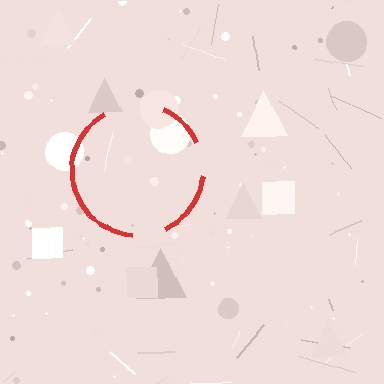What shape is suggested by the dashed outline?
The dashed outline suggests a circle.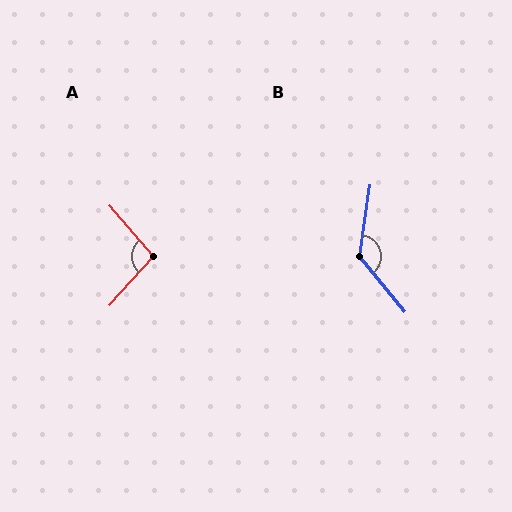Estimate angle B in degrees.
Approximately 132 degrees.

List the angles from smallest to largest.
A (97°), B (132°).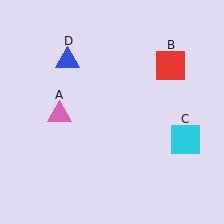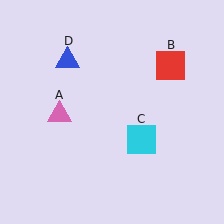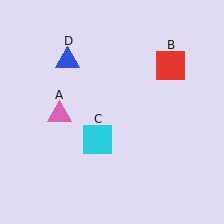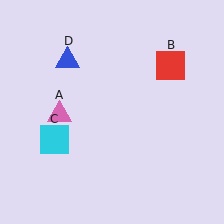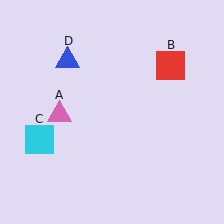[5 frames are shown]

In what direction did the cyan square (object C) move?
The cyan square (object C) moved left.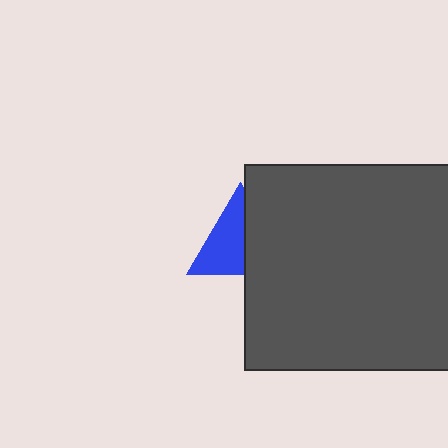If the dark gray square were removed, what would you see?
You would see the complete blue triangle.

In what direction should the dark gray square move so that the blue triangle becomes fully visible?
The dark gray square should move right. That is the shortest direction to clear the overlap and leave the blue triangle fully visible.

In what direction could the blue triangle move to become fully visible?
The blue triangle could move left. That would shift it out from behind the dark gray square entirely.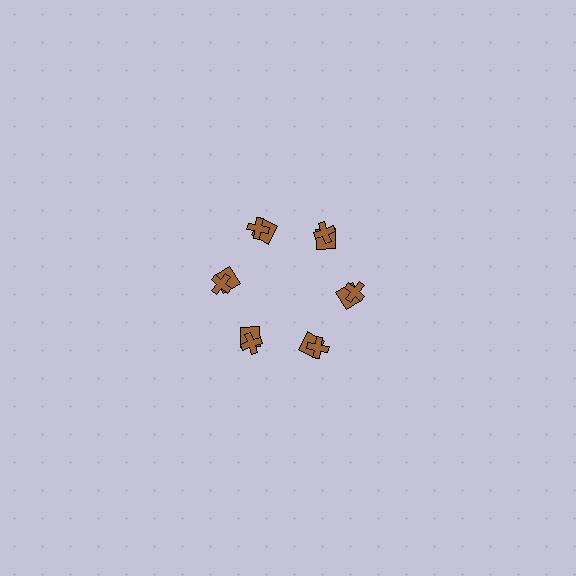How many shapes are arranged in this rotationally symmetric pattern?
There are 12 shapes, arranged in 6 groups of 2.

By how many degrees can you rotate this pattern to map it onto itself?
The pattern maps onto itself every 60 degrees of rotation.